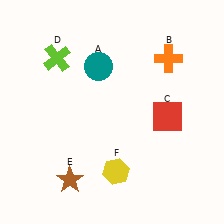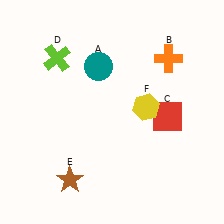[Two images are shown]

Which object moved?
The yellow hexagon (F) moved up.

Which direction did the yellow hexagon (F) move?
The yellow hexagon (F) moved up.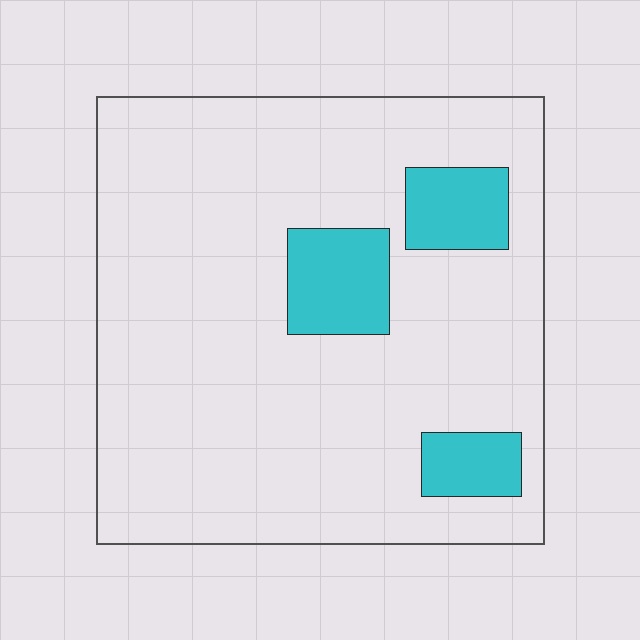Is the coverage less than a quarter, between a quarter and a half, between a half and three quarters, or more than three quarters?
Less than a quarter.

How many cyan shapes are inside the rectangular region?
3.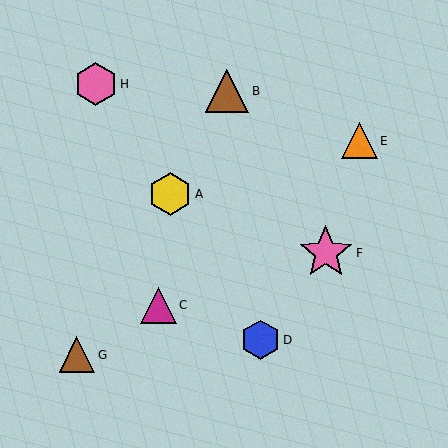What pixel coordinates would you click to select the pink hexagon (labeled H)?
Click at (96, 84) to select the pink hexagon H.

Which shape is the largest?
The pink star (labeled F) is the largest.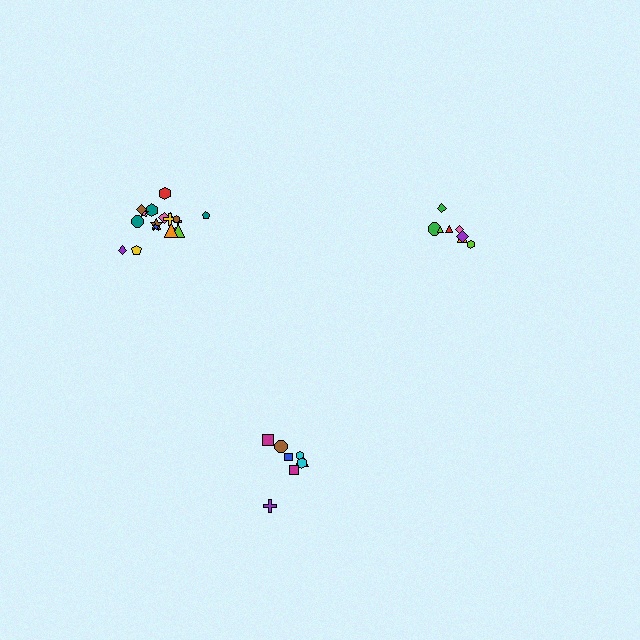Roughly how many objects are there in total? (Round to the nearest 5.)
Roughly 35 objects in total.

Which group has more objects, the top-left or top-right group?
The top-left group.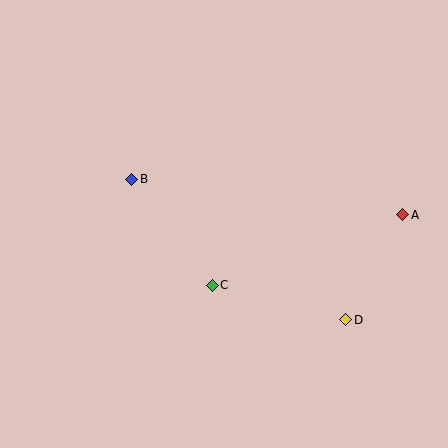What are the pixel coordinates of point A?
Point A is at (403, 215).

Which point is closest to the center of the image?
Point C at (212, 285) is closest to the center.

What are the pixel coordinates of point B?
Point B is at (132, 179).